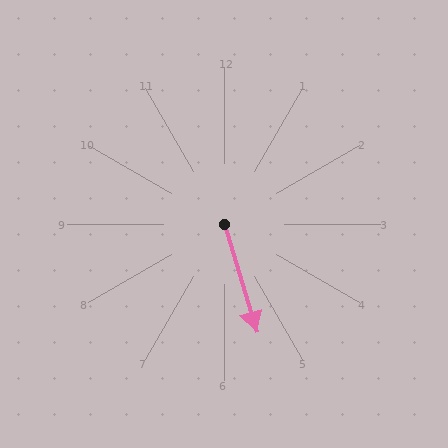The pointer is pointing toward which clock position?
Roughly 5 o'clock.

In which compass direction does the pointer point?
South.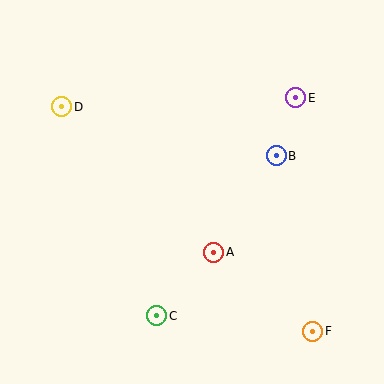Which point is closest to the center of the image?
Point A at (214, 252) is closest to the center.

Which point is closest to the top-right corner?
Point E is closest to the top-right corner.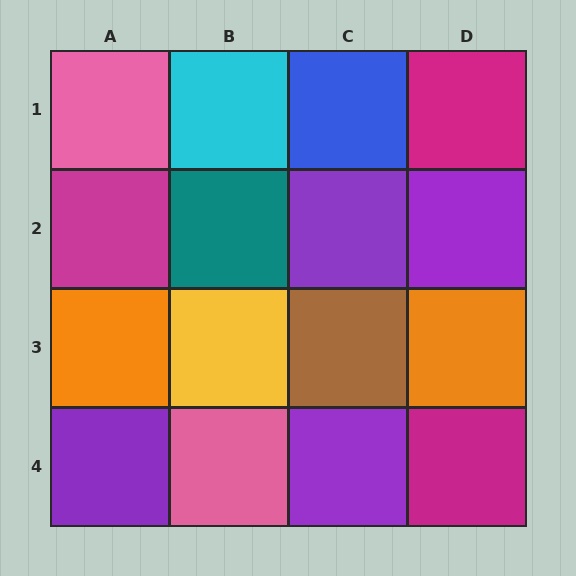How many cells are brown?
1 cell is brown.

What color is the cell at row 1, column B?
Cyan.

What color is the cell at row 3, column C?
Brown.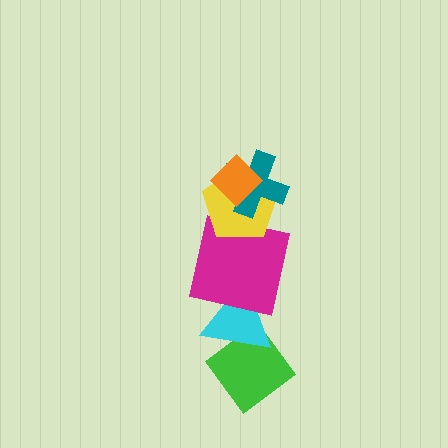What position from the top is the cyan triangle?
The cyan triangle is 5th from the top.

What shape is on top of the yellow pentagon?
The teal cross is on top of the yellow pentagon.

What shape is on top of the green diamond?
The cyan triangle is on top of the green diamond.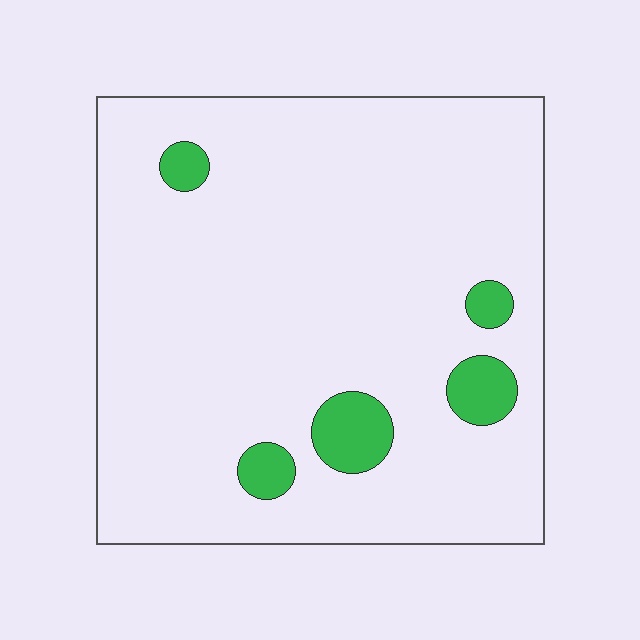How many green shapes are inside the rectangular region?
5.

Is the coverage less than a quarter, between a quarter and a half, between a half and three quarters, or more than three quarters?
Less than a quarter.